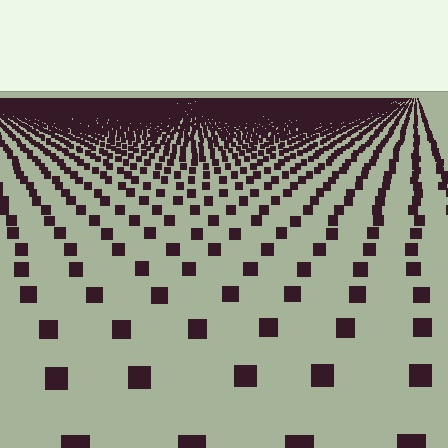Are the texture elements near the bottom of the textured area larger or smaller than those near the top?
Larger. Near the bottom, elements are closer to the viewer and appear at a bigger on-screen size.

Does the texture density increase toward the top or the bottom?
Density increases toward the top.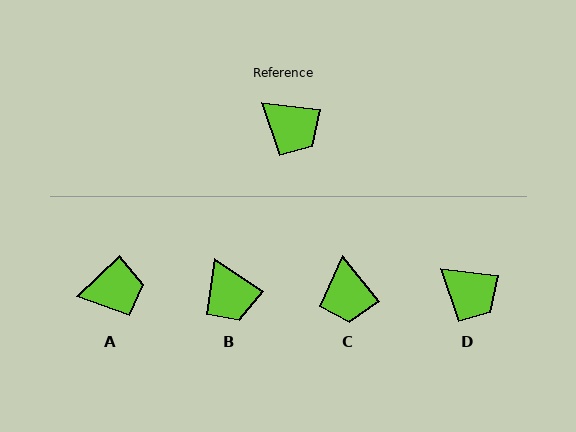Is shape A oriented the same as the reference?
No, it is off by about 51 degrees.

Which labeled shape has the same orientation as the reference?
D.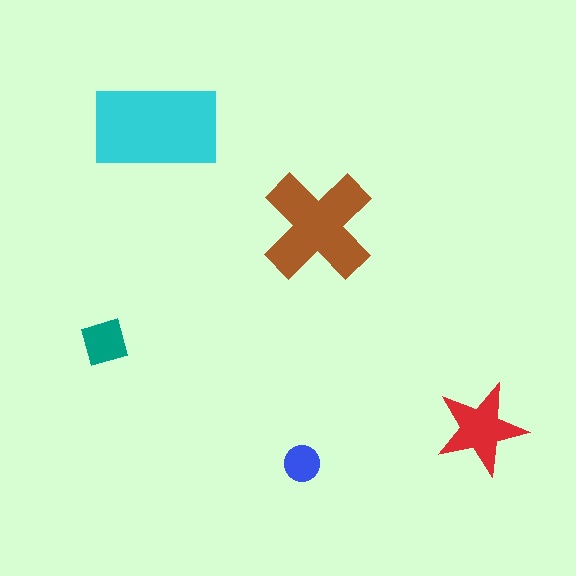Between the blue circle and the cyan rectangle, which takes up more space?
The cyan rectangle.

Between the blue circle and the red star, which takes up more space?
The red star.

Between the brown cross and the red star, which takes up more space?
The brown cross.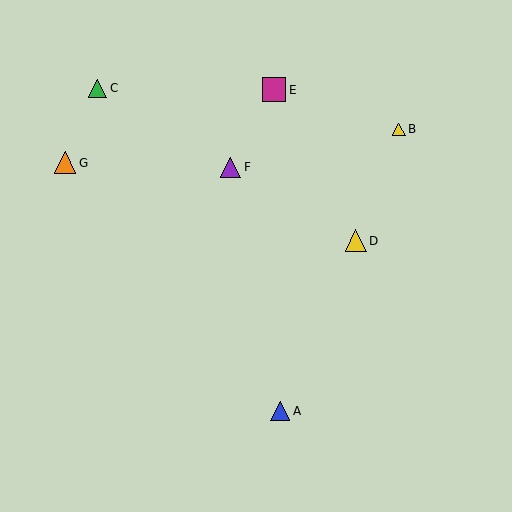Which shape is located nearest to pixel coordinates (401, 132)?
The yellow triangle (labeled B) at (399, 129) is nearest to that location.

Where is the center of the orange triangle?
The center of the orange triangle is at (65, 163).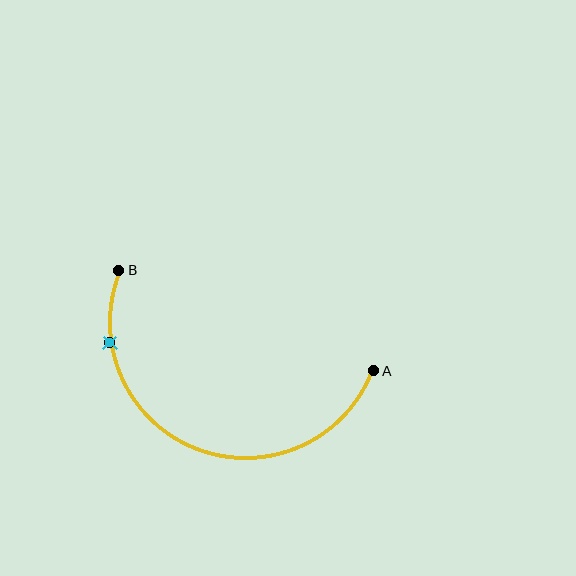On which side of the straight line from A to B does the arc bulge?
The arc bulges below the straight line connecting A and B.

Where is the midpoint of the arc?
The arc midpoint is the point on the curve farthest from the straight line joining A and B. It sits below that line.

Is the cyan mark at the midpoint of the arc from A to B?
No. The cyan mark lies on the arc but is closer to endpoint B. The arc midpoint would be at the point on the curve equidistant along the arc from both A and B.